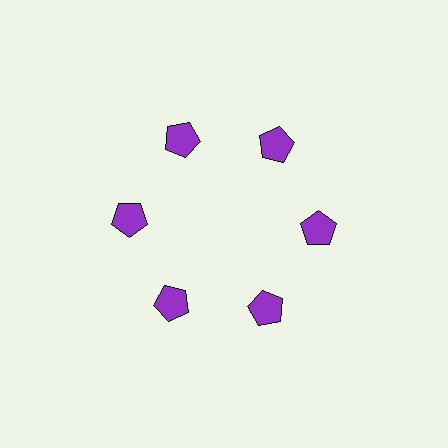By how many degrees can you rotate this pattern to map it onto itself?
The pattern maps onto itself every 60 degrees of rotation.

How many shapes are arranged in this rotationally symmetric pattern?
There are 6 shapes, arranged in 6 groups of 1.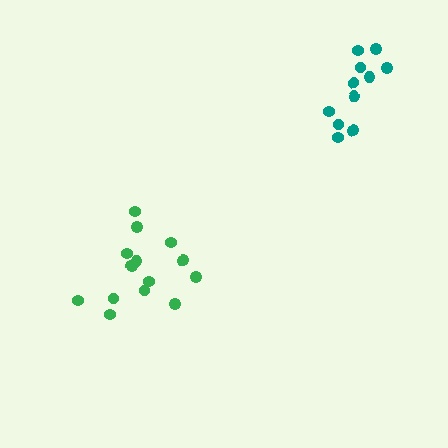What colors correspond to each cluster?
The clusters are colored: teal, green.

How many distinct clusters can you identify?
There are 2 distinct clusters.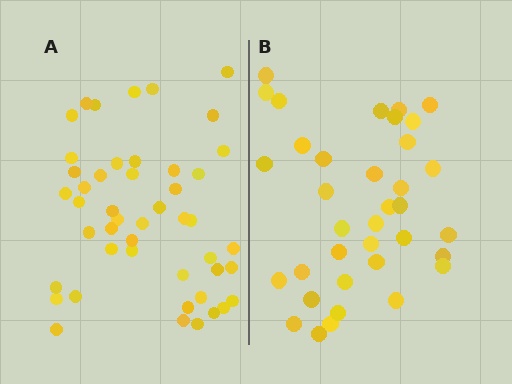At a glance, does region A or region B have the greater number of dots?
Region A (the left region) has more dots.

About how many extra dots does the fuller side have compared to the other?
Region A has roughly 12 or so more dots than region B.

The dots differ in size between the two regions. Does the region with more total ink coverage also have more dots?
No. Region B has more total ink coverage because its dots are larger, but region A actually contains more individual dots. Total area can be misleading — the number of items is what matters here.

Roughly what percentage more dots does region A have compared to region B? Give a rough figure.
About 30% more.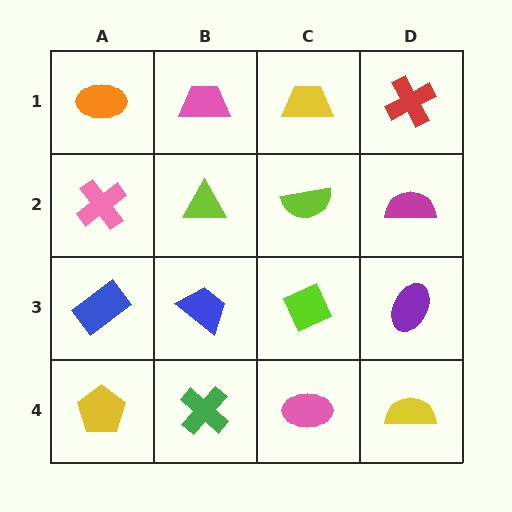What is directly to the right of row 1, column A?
A pink trapezoid.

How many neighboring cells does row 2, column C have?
4.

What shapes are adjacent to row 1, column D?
A magenta semicircle (row 2, column D), a yellow trapezoid (row 1, column C).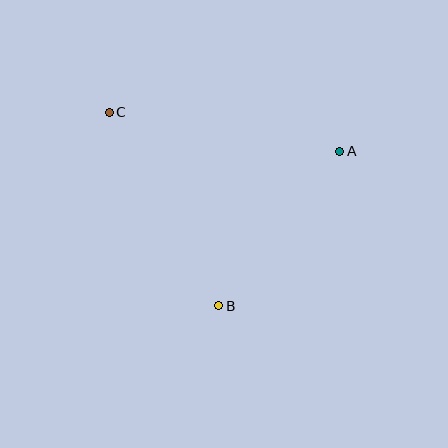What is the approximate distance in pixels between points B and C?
The distance between B and C is approximately 223 pixels.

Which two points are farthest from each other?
Points A and C are farthest from each other.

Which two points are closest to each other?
Points A and B are closest to each other.